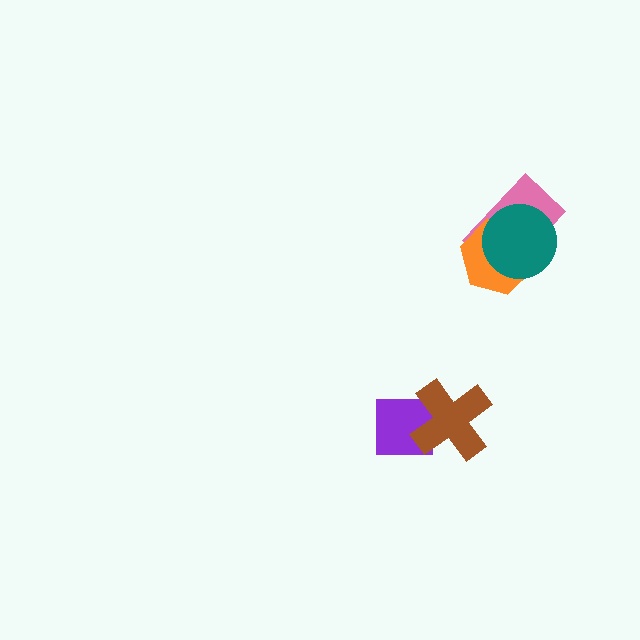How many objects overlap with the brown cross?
1 object overlaps with the brown cross.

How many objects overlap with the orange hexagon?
2 objects overlap with the orange hexagon.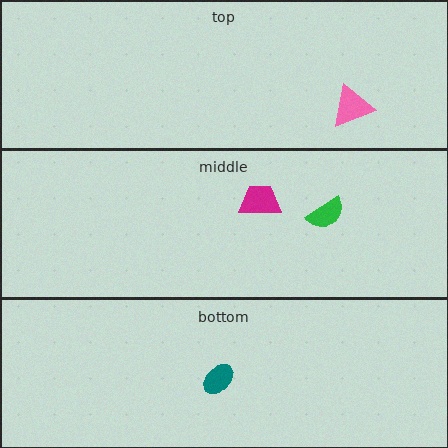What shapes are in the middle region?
The magenta trapezoid, the green semicircle.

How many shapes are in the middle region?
2.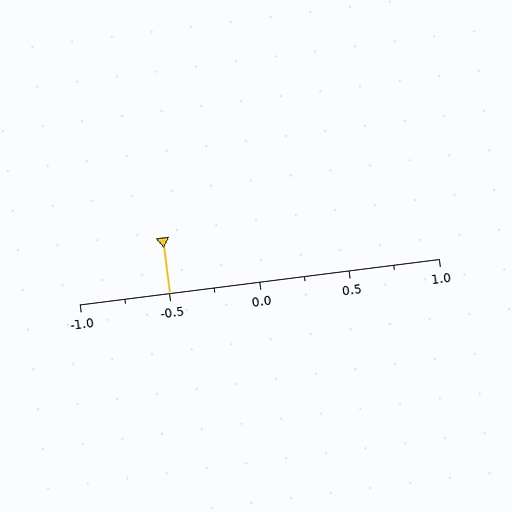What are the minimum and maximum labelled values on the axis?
The axis runs from -1.0 to 1.0.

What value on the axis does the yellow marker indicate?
The marker indicates approximately -0.5.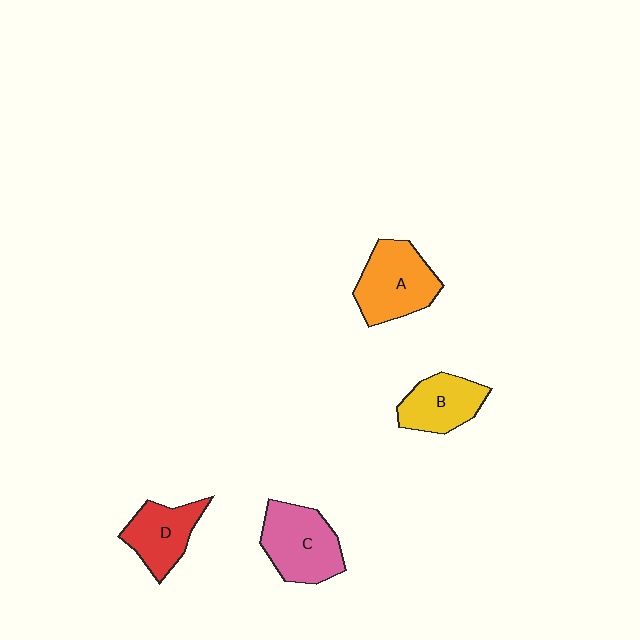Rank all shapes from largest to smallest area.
From largest to smallest: C (pink), A (orange), B (yellow), D (red).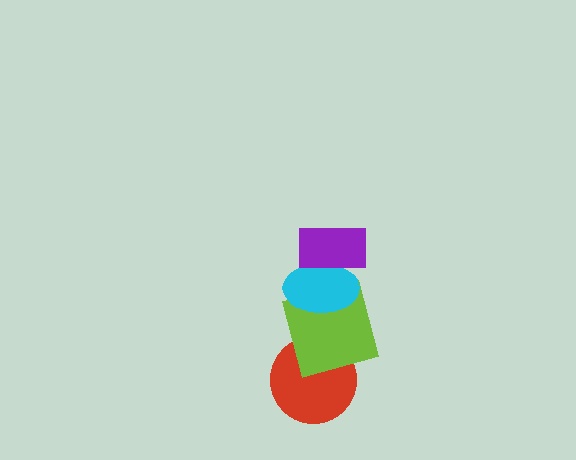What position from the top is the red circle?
The red circle is 4th from the top.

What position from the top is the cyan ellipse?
The cyan ellipse is 2nd from the top.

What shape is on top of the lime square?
The cyan ellipse is on top of the lime square.